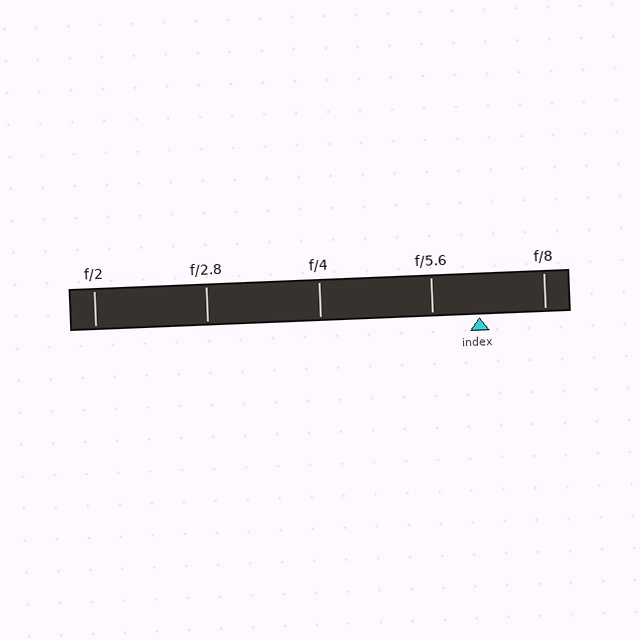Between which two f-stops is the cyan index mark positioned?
The index mark is between f/5.6 and f/8.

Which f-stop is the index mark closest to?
The index mark is closest to f/5.6.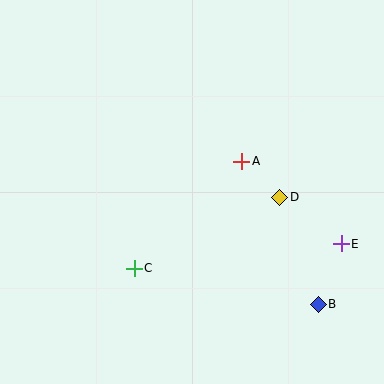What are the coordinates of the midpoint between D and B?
The midpoint between D and B is at (299, 251).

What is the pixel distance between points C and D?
The distance between C and D is 162 pixels.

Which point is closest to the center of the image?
Point A at (241, 162) is closest to the center.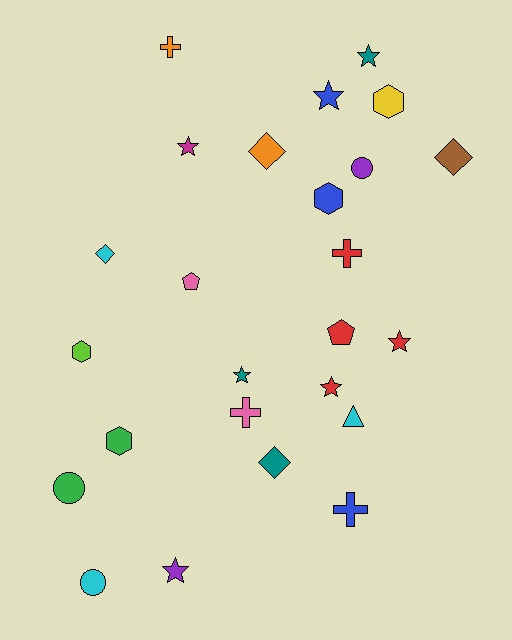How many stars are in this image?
There are 7 stars.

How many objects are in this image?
There are 25 objects.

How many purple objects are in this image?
There are 2 purple objects.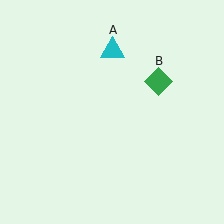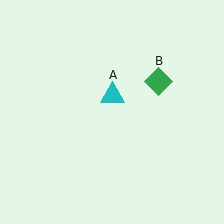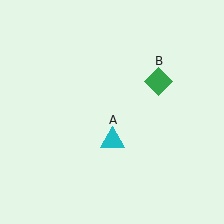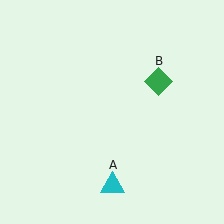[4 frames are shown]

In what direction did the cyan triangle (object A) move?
The cyan triangle (object A) moved down.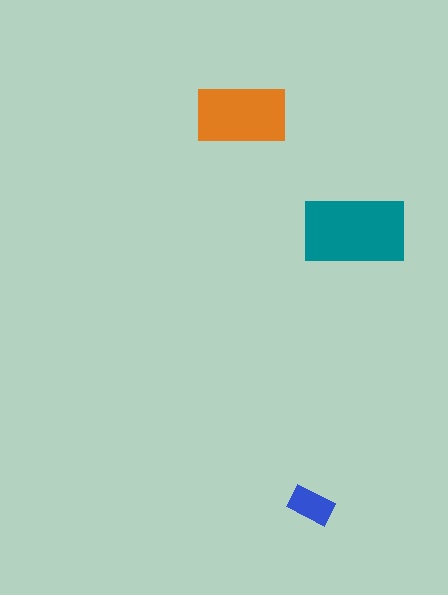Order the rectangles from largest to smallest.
the teal one, the orange one, the blue one.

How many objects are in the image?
There are 3 objects in the image.